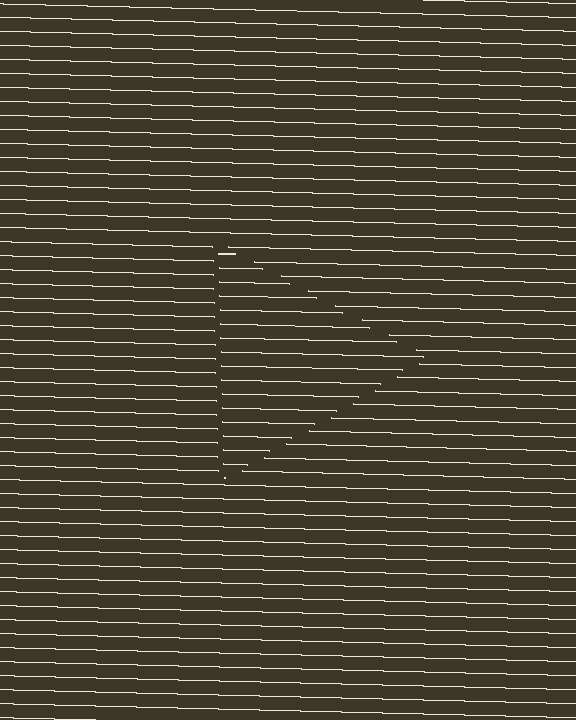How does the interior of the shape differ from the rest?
The interior of the shape contains the same grating, shifted by half a period — the contour is defined by the phase discontinuity where line-ends from the inner and outer gratings abut.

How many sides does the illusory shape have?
3 sides — the line-ends trace a triangle.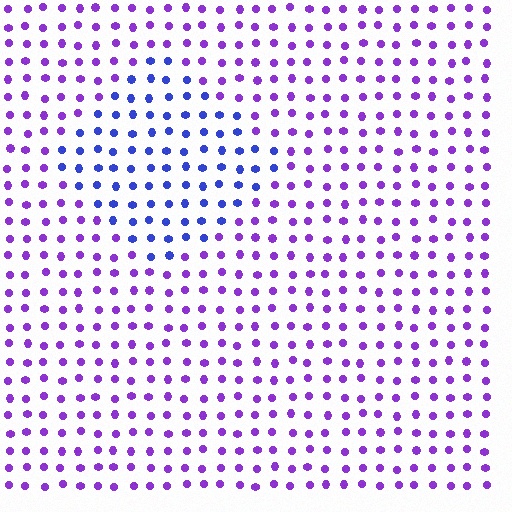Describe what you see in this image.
The image is filled with small purple elements in a uniform arrangement. A diamond-shaped region is visible where the elements are tinted to a slightly different hue, forming a subtle color boundary.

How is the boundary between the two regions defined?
The boundary is defined purely by a slight shift in hue (about 41 degrees). Spacing, size, and orientation are identical on both sides.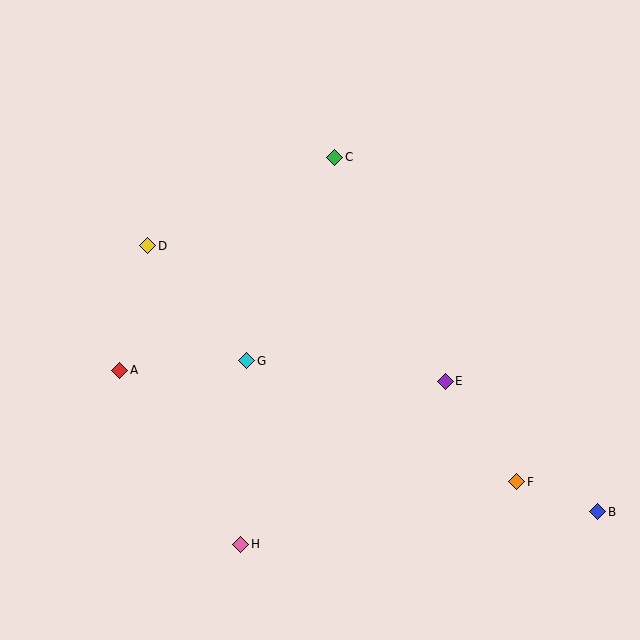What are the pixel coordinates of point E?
Point E is at (445, 381).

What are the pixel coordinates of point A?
Point A is at (120, 370).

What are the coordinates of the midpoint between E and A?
The midpoint between E and A is at (283, 376).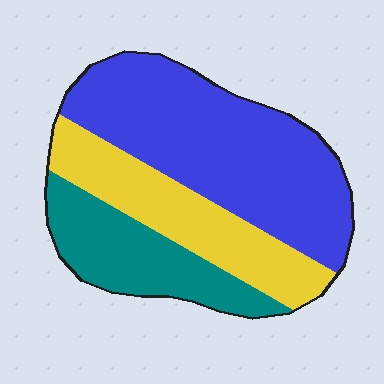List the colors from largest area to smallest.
From largest to smallest: blue, yellow, teal.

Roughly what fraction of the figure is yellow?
Yellow covers 27% of the figure.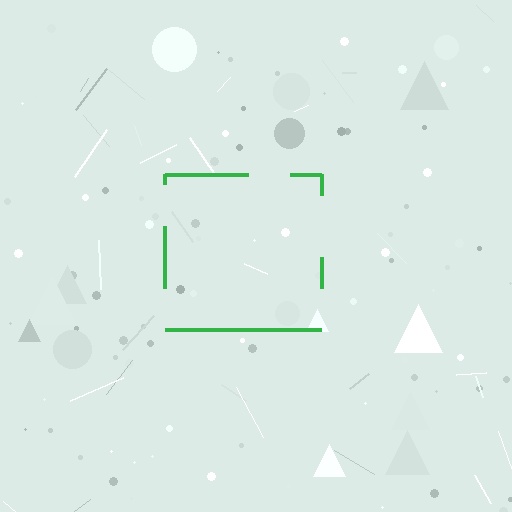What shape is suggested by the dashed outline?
The dashed outline suggests a square.